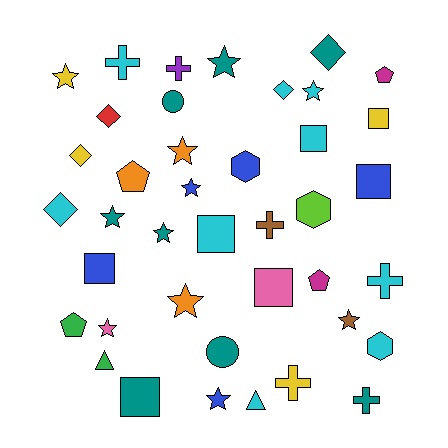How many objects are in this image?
There are 40 objects.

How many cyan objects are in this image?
There are 9 cyan objects.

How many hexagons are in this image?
There are 3 hexagons.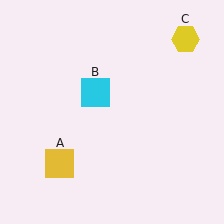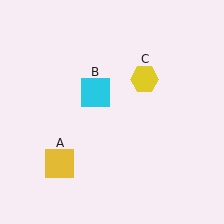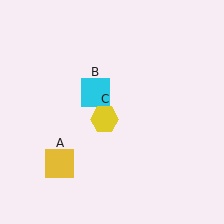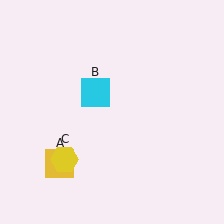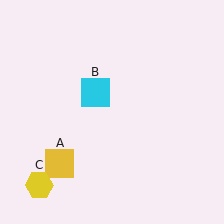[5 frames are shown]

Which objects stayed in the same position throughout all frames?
Yellow square (object A) and cyan square (object B) remained stationary.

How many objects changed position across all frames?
1 object changed position: yellow hexagon (object C).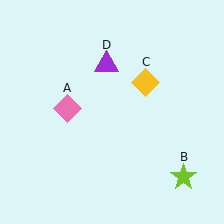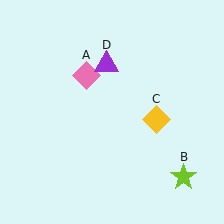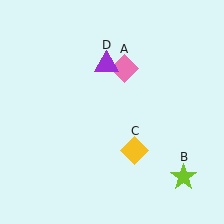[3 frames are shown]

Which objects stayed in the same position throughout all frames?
Lime star (object B) and purple triangle (object D) remained stationary.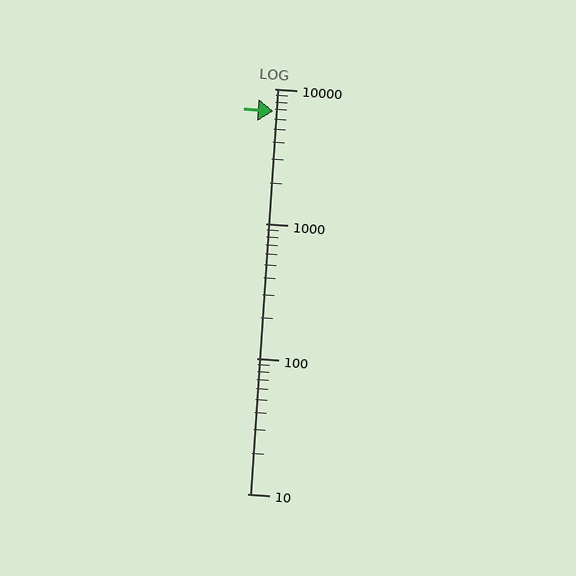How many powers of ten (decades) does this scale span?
The scale spans 3 decades, from 10 to 10000.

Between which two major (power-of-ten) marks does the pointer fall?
The pointer is between 1000 and 10000.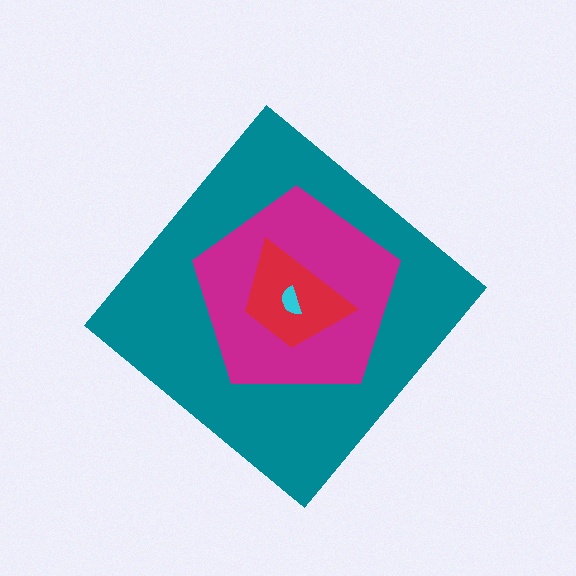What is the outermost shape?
The teal diamond.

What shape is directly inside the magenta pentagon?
The red trapezoid.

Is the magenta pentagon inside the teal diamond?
Yes.